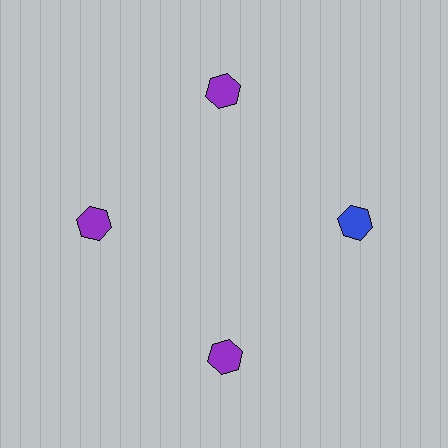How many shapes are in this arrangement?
There are 4 shapes arranged in a ring pattern.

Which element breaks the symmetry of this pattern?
The blue hexagon at roughly the 3 o'clock position breaks the symmetry. All other shapes are purple hexagons.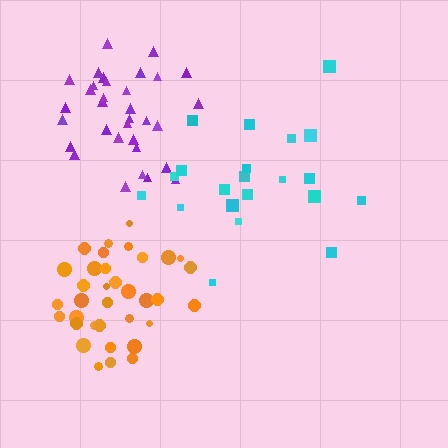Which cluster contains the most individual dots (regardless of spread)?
Orange (35).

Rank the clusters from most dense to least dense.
purple, orange, cyan.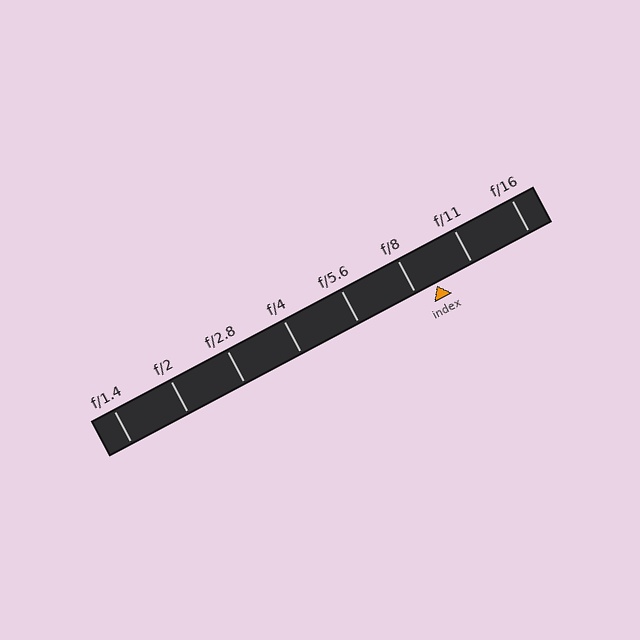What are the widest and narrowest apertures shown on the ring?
The widest aperture shown is f/1.4 and the narrowest is f/16.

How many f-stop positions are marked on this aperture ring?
There are 8 f-stop positions marked.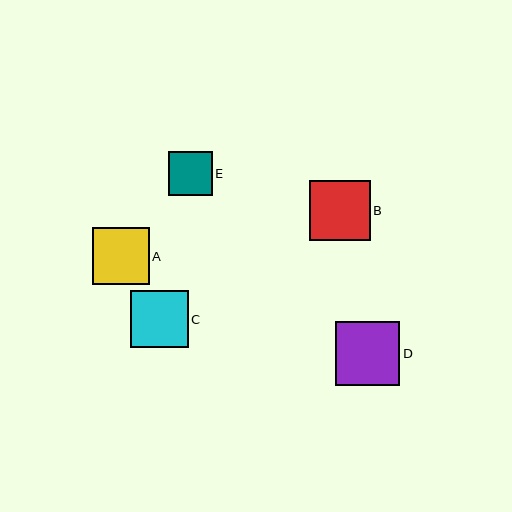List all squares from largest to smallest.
From largest to smallest: D, B, C, A, E.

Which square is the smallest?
Square E is the smallest with a size of approximately 44 pixels.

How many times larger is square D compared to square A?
Square D is approximately 1.1 times the size of square A.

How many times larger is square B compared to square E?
Square B is approximately 1.4 times the size of square E.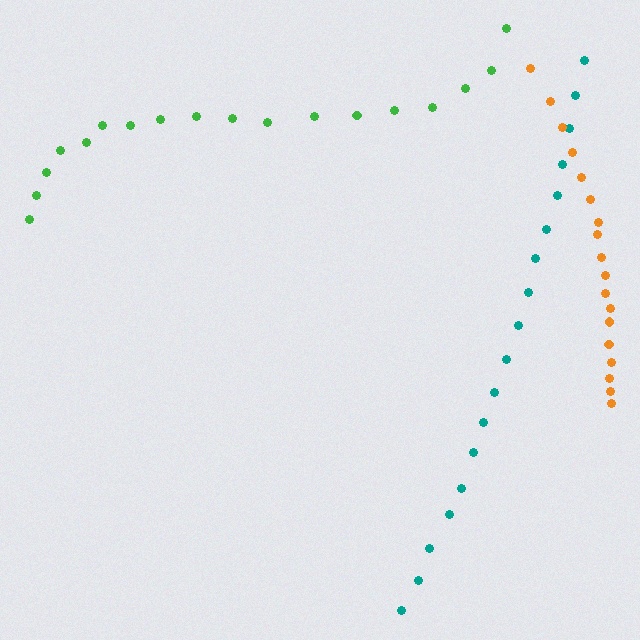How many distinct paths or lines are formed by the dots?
There are 3 distinct paths.